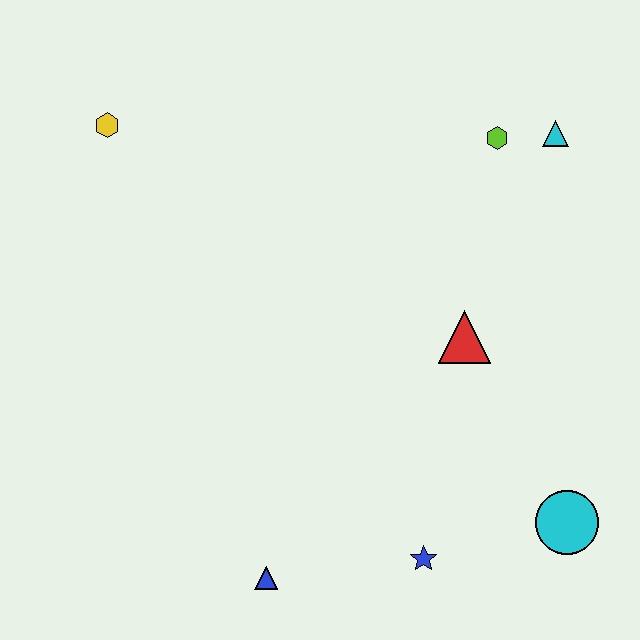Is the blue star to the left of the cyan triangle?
Yes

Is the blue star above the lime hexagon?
No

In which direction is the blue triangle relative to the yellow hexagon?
The blue triangle is below the yellow hexagon.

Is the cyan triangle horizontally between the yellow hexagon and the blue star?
No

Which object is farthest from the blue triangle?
The cyan triangle is farthest from the blue triangle.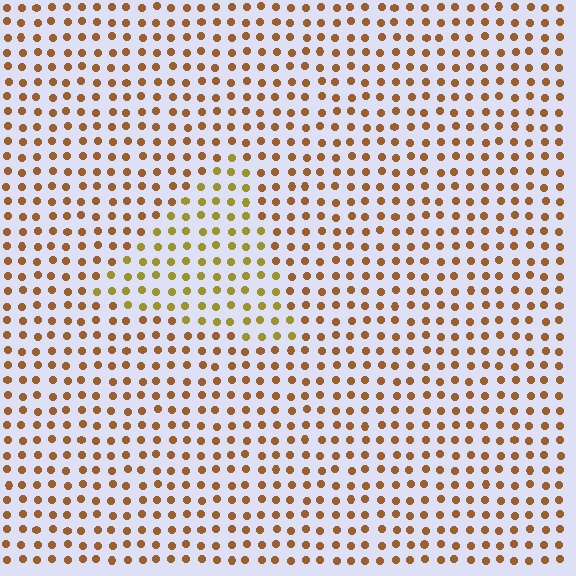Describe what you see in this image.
The image is filled with small brown elements in a uniform arrangement. A triangle-shaped region is visible where the elements are tinted to a slightly different hue, forming a subtle color boundary.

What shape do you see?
I see a triangle.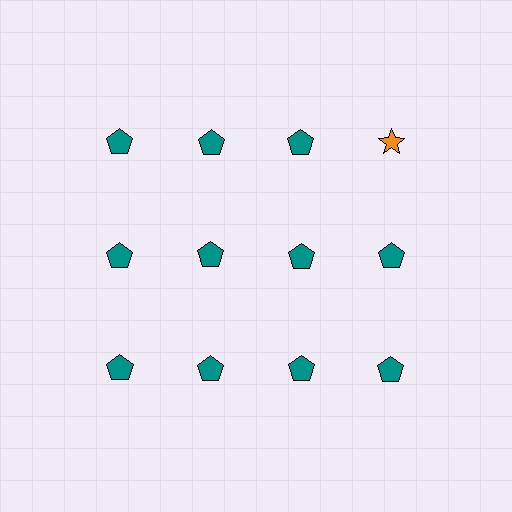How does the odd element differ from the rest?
It differs in both color (orange instead of teal) and shape (star instead of pentagon).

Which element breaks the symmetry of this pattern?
The orange star in the top row, second from right column breaks the symmetry. All other shapes are teal pentagons.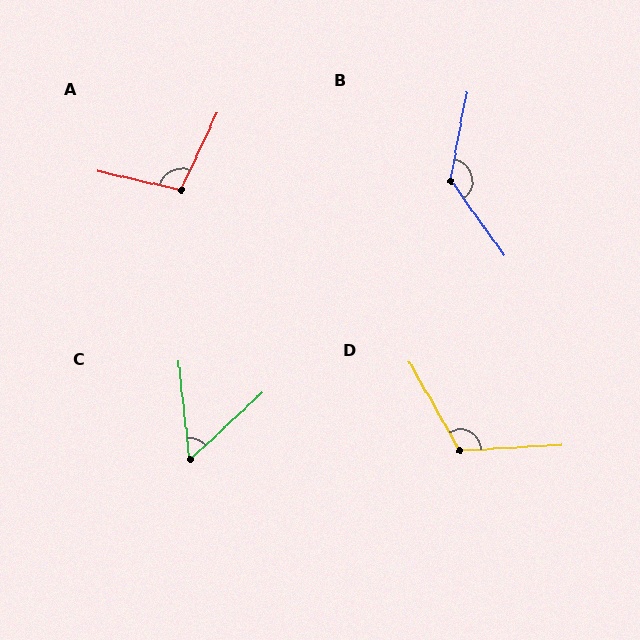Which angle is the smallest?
C, at approximately 53 degrees.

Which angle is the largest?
B, at approximately 134 degrees.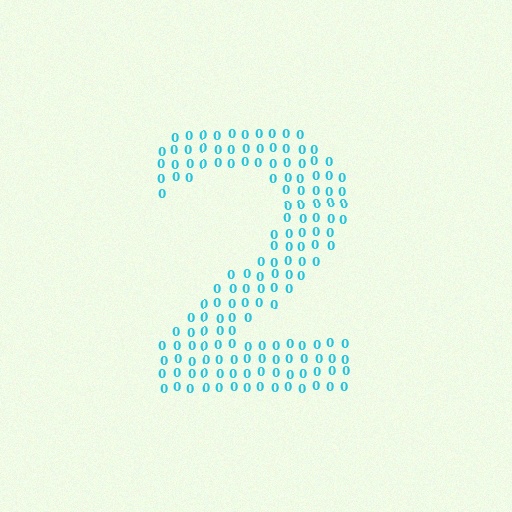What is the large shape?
The large shape is the digit 2.